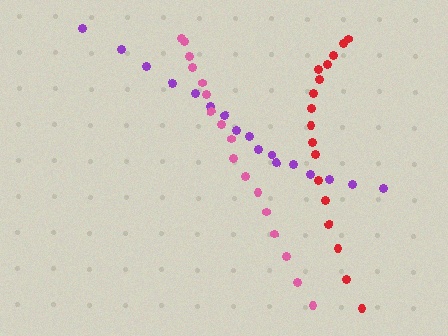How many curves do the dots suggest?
There are 3 distinct paths.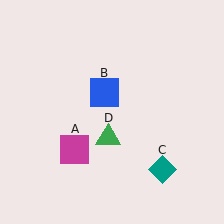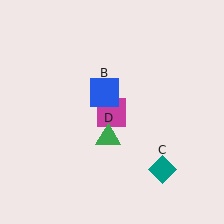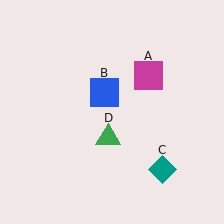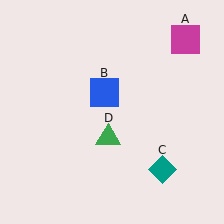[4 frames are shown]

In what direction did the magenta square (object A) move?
The magenta square (object A) moved up and to the right.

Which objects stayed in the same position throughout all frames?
Blue square (object B) and teal diamond (object C) and green triangle (object D) remained stationary.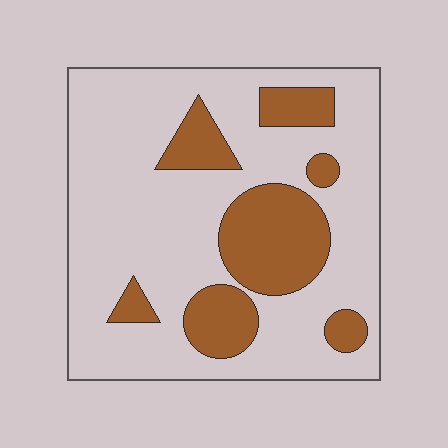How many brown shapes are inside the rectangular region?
7.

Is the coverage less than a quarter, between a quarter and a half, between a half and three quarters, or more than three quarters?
Between a quarter and a half.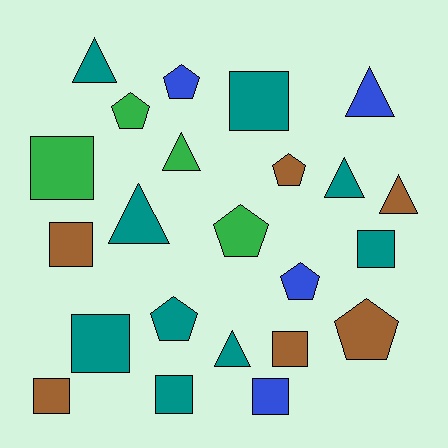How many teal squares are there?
There are 4 teal squares.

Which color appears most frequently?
Teal, with 9 objects.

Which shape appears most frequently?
Square, with 9 objects.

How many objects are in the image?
There are 23 objects.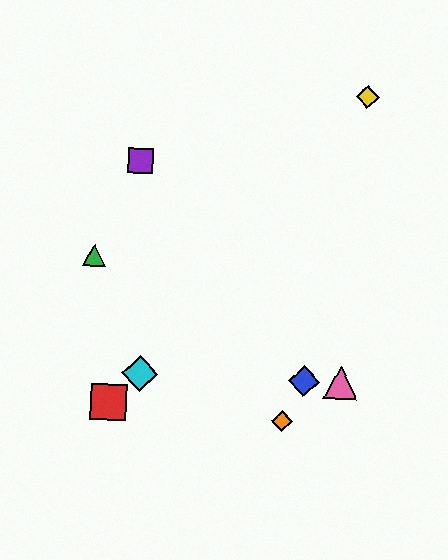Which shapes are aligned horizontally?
The blue diamond, the cyan diamond, the pink triangle are aligned horizontally.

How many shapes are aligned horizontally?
3 shapes (the blue diamond, the cyan diamond, the pink triangle) are aligned horizontally.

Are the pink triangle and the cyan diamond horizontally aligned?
Yes, both are at y≈383.